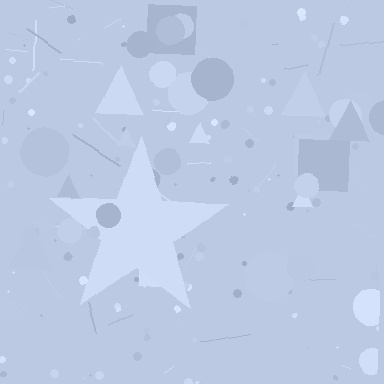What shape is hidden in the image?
A star is hidden in the image.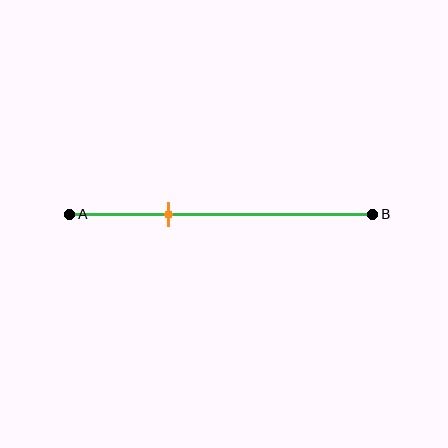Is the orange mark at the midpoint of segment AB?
No, the mark is at about 35% from A, not at the 50% midpoint.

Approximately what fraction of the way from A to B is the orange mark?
The orange mark is approximately 35% of the way from A to B.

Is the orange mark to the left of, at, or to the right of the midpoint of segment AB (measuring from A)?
The orange mark is to the left of the midpoint of segment AB.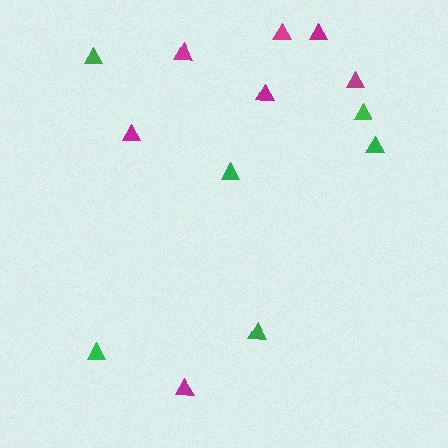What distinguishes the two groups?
There are 2 groups: one group of magenta triangles (7) and one group of green triangles (6).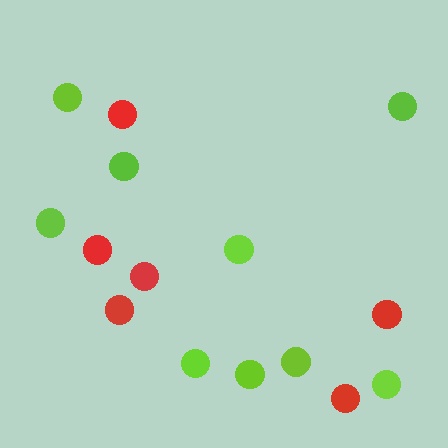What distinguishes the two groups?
There are 2 groups: one group of lime circles (9) and one group of red circles (6).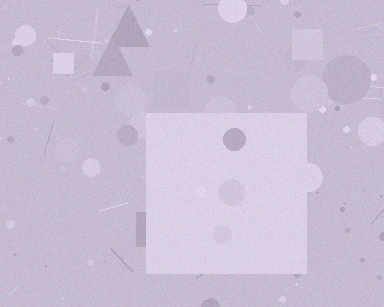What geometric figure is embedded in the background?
A square is embedded in the background.